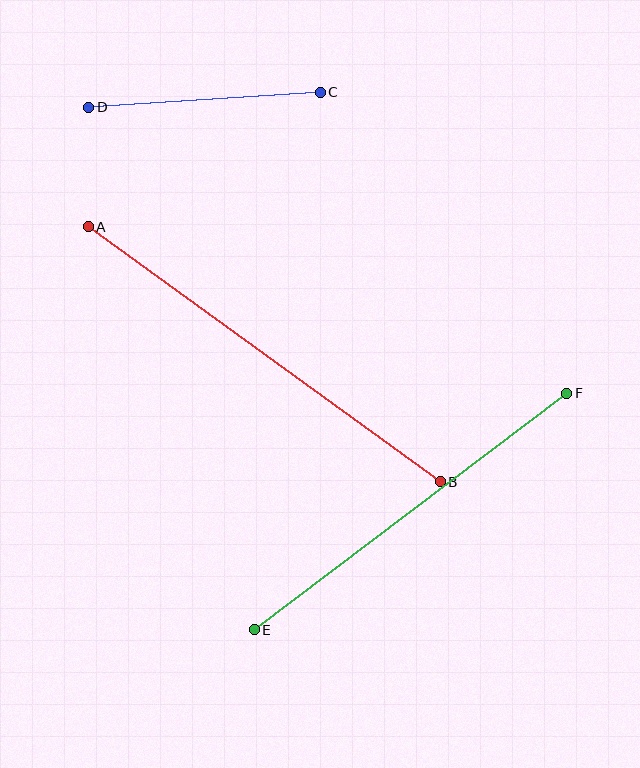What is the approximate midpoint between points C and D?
The midpoint is at approximately (204, 100) pixels.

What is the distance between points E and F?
The distance is approximately 392 pixels.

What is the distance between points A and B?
The distance is approximately 435 pixels.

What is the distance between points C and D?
The distance is approximately 232 pixels.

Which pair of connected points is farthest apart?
Points A and B are farthest apart.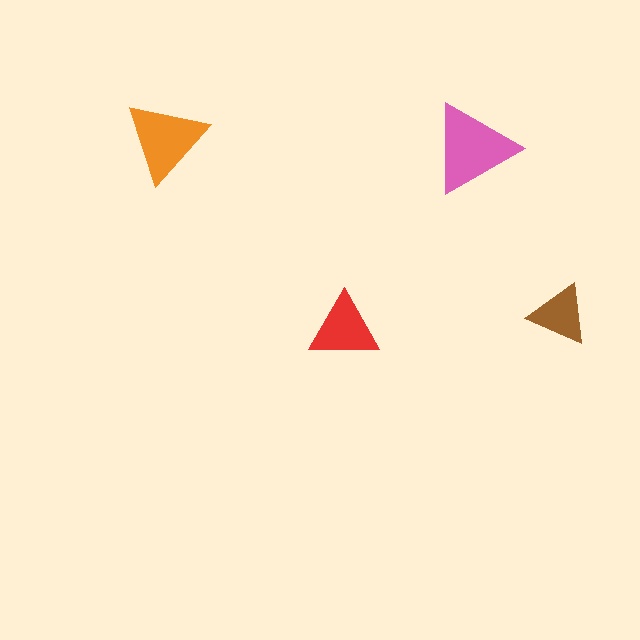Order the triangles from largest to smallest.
the pink one, the orange one, the red one, the brown one.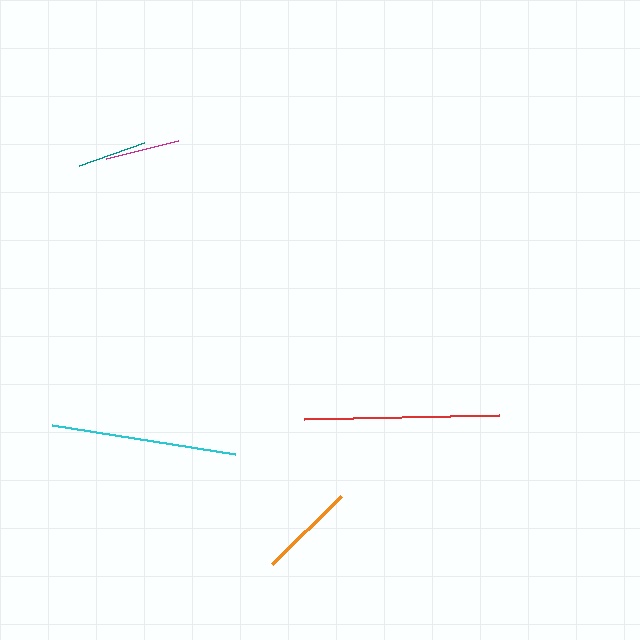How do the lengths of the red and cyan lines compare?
The red and cyan lines are approximately the same length.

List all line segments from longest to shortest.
From longest to shortest: red, cyan, orange, magenta, teal.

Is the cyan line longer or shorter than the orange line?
The cyan line is longer than the orange line.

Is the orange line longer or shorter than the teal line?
The orange line is longer than the teal line.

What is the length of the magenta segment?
The magenta segment is approximately 74 pixels long.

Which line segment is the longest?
The red line is the longest at approximately 195 pixels.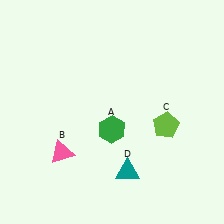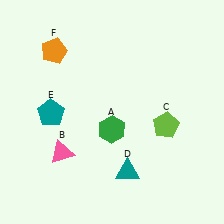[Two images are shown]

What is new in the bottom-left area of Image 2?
A teal pentagon (E) was added in the bottom-left area of Image 2.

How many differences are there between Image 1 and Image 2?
There are 2 differences between the two images.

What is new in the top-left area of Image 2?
An orange pentagon (F) was added in the top-left area of Image 2.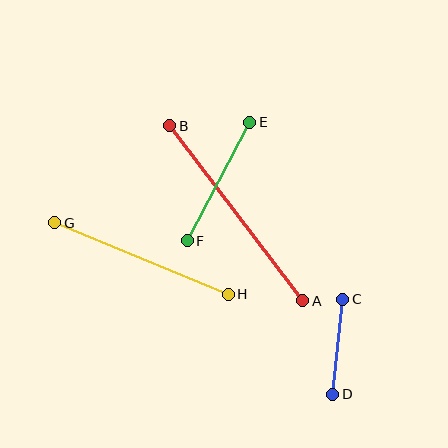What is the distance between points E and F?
The distance is approximately 134 pixels.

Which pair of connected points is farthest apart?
Points A and B are farthest apart.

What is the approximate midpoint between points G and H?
The midpoint is at approximately (141, 258) pixels.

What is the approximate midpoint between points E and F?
The midpoint is at approximately (219, 182) pixels.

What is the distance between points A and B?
The distance is approximately 220 pixels.